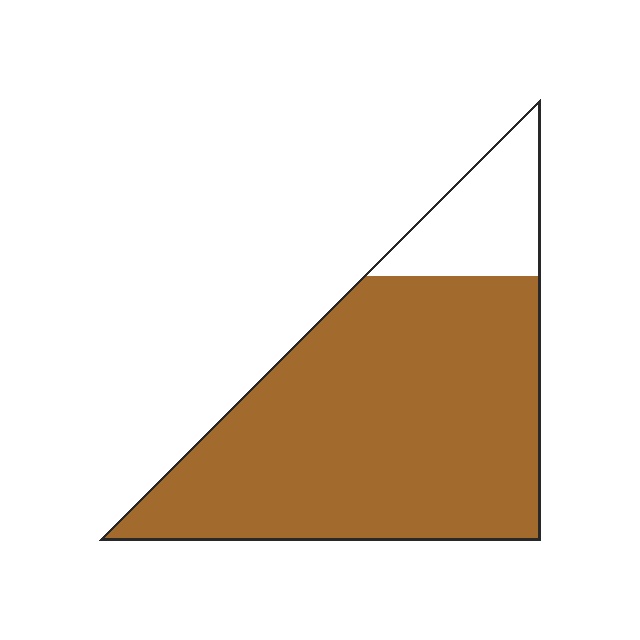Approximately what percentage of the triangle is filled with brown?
Approximately 85%.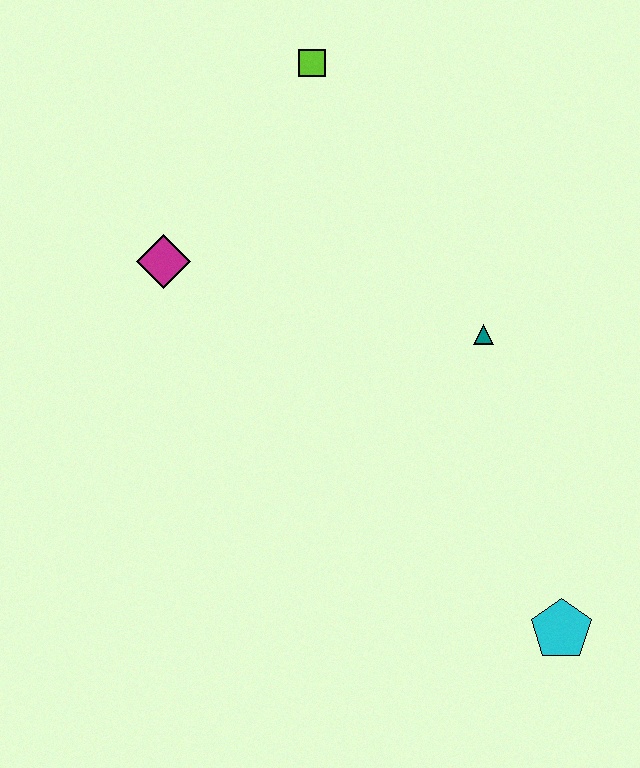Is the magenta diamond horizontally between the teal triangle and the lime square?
No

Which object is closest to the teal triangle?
The cyan pentagon is closest to the teal triangle.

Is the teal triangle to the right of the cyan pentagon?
No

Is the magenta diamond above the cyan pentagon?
Yes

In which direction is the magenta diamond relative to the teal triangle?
The magenta diamond is to the left of the teal triangle.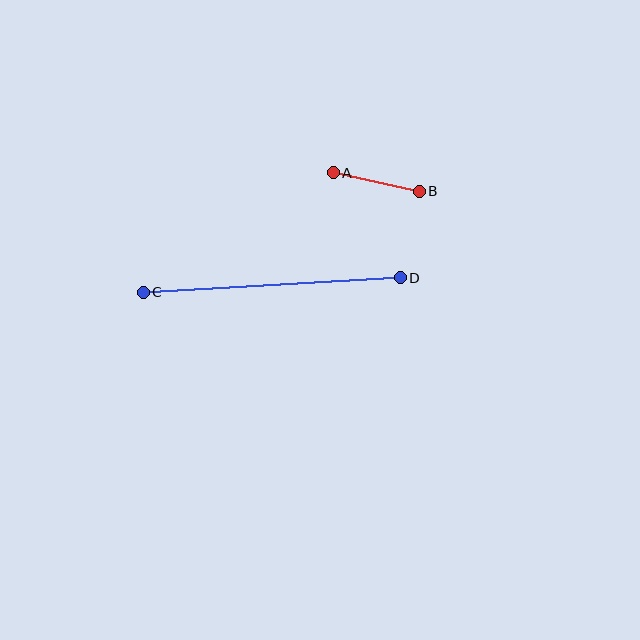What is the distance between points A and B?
The distance is approximately 88 pixels.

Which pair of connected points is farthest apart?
Points C and D are farthest apart.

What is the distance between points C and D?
The distance is approximately 257 pixels.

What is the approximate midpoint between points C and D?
The midpoint is at approximately (272, 285) pixels.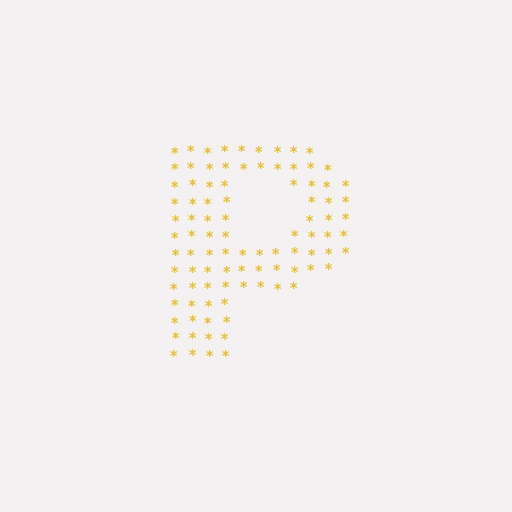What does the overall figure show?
The overall figure shows the letter P.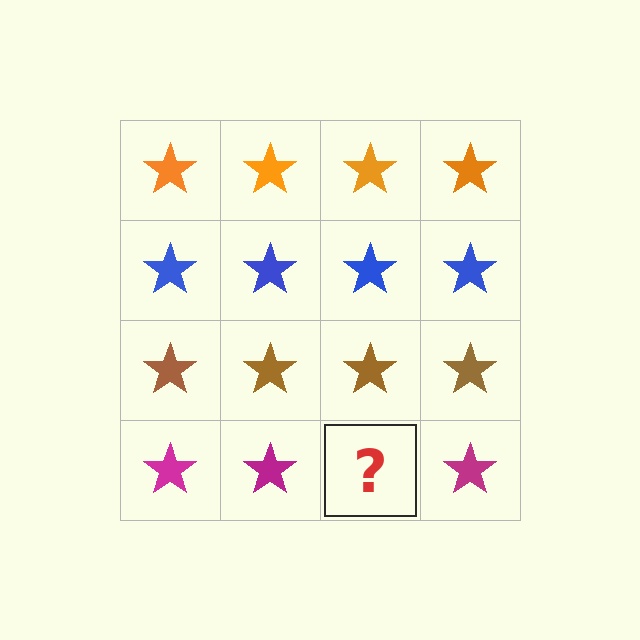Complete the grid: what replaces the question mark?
The question mark should be replaced with a magenta star.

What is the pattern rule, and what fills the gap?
The rule is that each row has a consistent color. The gap should be filled with a magenta star.